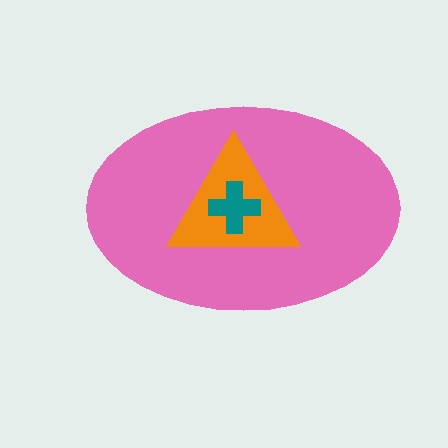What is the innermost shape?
The teal cross.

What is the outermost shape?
The pink ellipse.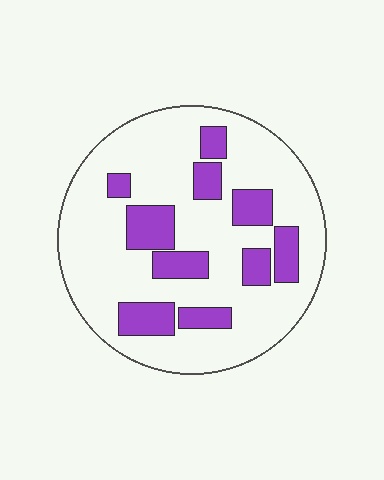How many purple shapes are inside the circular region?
10.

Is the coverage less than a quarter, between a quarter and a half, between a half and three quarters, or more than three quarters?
Less than a quarter.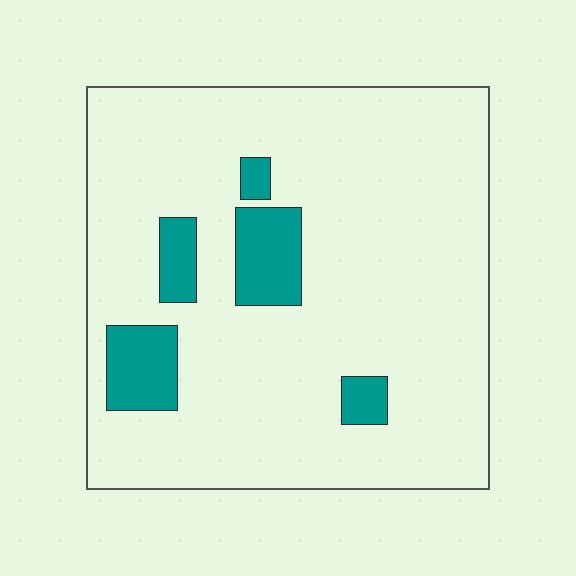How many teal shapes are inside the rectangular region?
5.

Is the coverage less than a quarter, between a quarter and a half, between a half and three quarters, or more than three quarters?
Less than a quarter.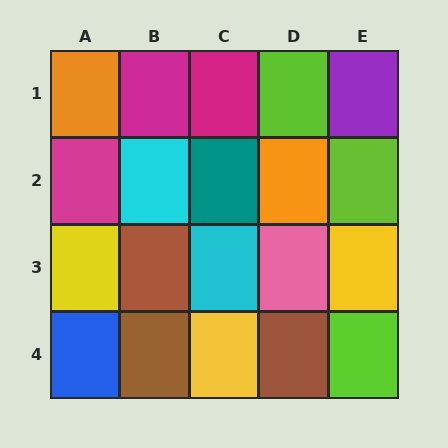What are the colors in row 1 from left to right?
Orange, magenta, magenta, lime, purple.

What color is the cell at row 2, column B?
Cyan.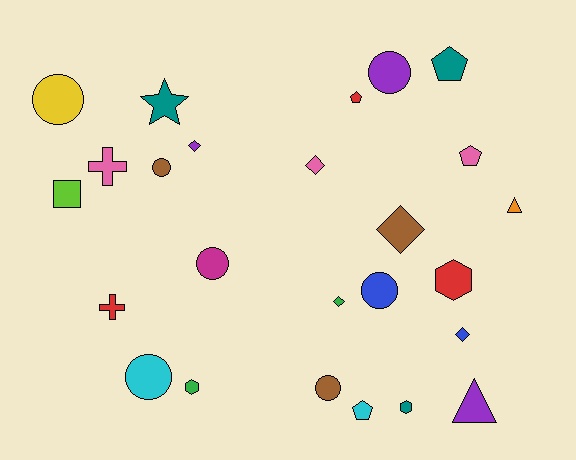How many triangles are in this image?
There are 2 triangles.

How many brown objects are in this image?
There are 3 brown objects.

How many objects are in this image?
There are 25 objects.